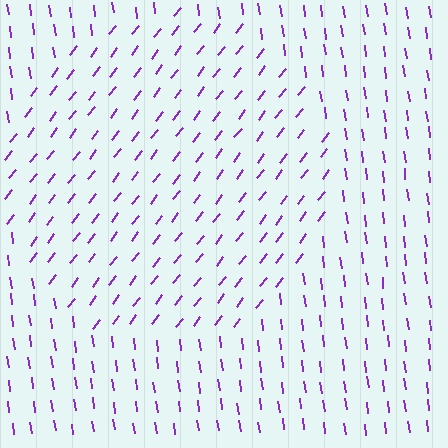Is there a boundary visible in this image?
Yes, there is a texture boundary formed by a change in line orientation.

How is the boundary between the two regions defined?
The boundary is defined purely by a change in line orientation (approximately 45 degrees difference). All lines are the same color and thickness.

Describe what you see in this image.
The image is filled with small purple line segments. A circle region in the image has lines oriented differently from the surrounding lines, creating a visible texture boundary.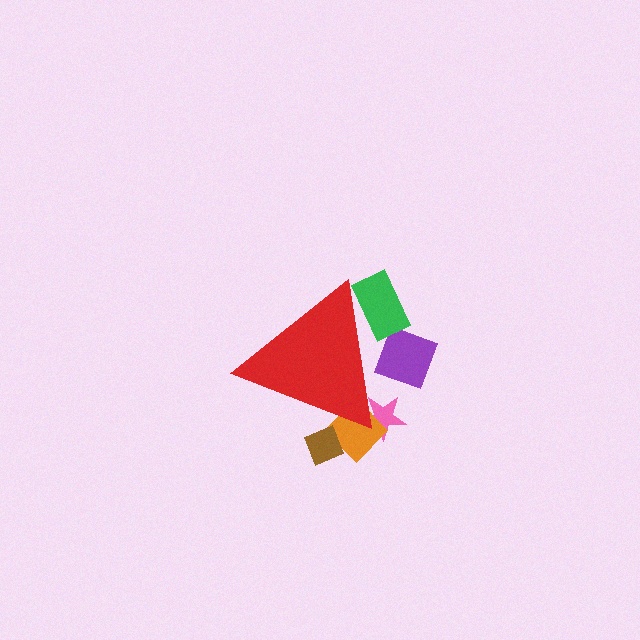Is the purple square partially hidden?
Yes, the purple square is partially hidden behind the red triangle.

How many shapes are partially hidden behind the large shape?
5 shapes are partially hidden.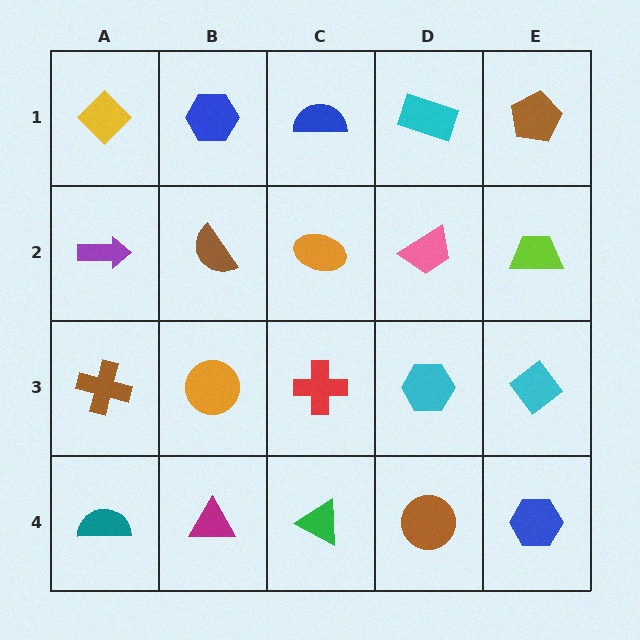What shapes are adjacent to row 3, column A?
A purple arrow (row 2, column A), a teal semicircle (row 4, column A), an orange circle (row 3, column B).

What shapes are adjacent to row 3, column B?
A brown semicircle (row 2, column B), a magenta triangle (row 4, column B), a brown cross (row 3, column A), a red cross (row 3, column C).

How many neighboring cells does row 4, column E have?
2.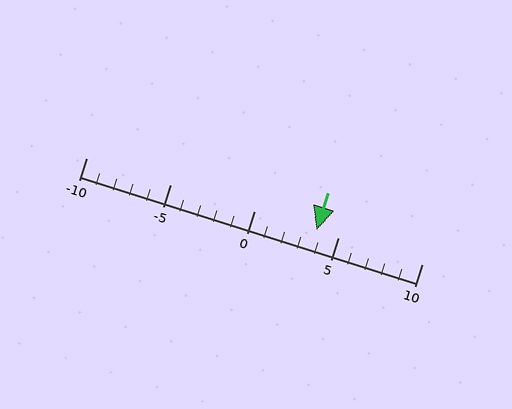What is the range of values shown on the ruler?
The ruler shows values from -10 to 10.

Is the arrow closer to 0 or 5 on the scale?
The arrow is closer to 5.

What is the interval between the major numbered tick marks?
The major tick marks are spaced 5 units apart.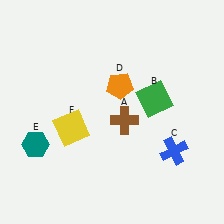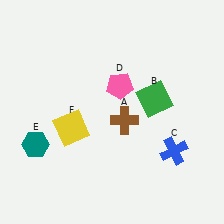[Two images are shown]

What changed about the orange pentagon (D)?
In Image 1, D is orange. In Image 2, it changed to pink.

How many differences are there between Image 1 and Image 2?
There is 1 difference between the two images.